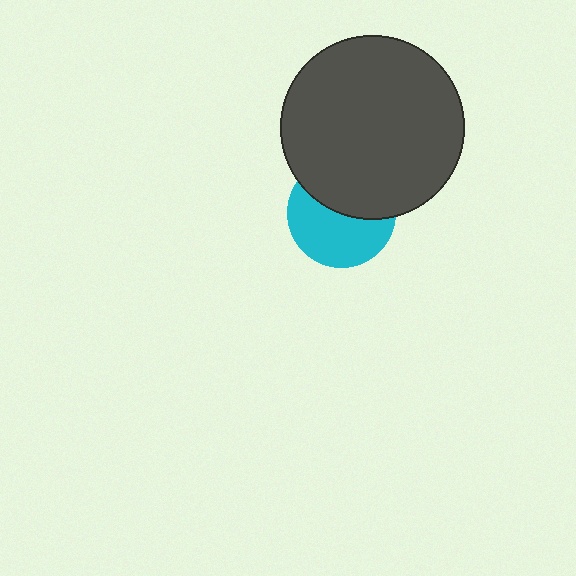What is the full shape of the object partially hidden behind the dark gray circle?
The partially hidden object is a cyan circle.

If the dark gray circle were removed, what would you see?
You would see the complete cyan circle.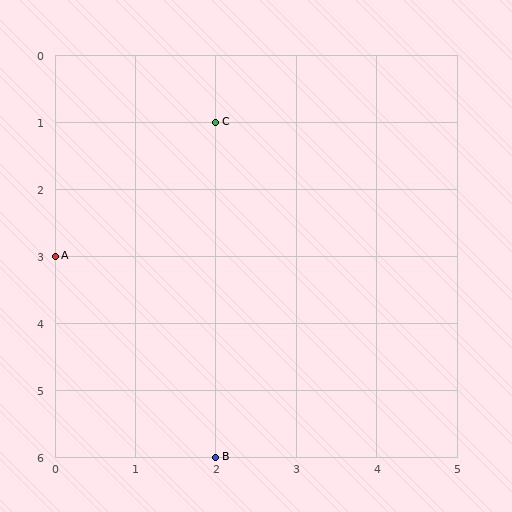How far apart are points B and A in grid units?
Points B and A are 2 columns and 3 rows apart (about 3.6 grid units diagonally).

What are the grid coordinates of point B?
Point B is at grid coordinates (2, 6).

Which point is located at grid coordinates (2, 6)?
Point B is at (2, 6).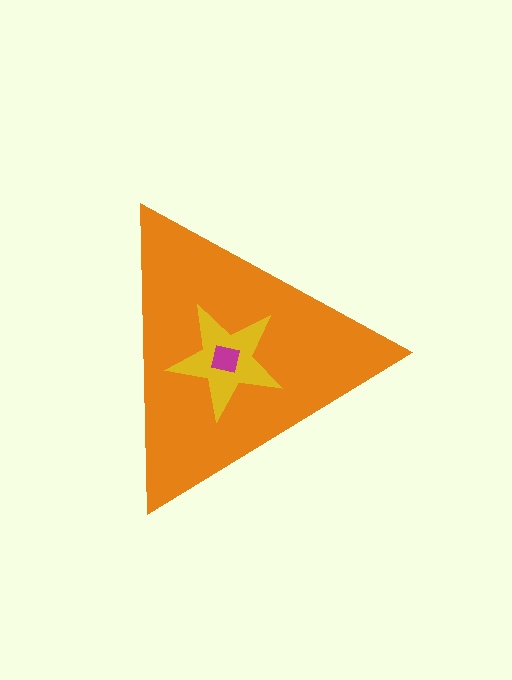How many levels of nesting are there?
3.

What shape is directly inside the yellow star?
The magenta square.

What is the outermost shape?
The orange triangle.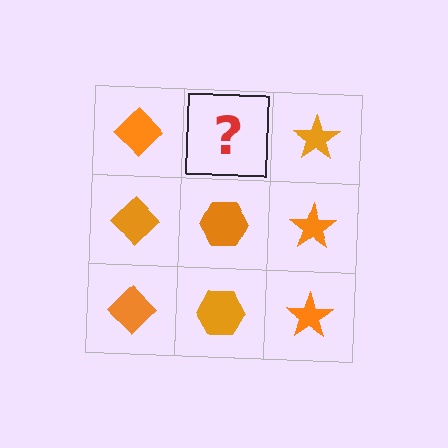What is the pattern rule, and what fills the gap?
The rule is that each column has a consistent shape. The gap should be filled with an orange hexagon.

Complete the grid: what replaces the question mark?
The question mark should be replaced with an orange hexagon.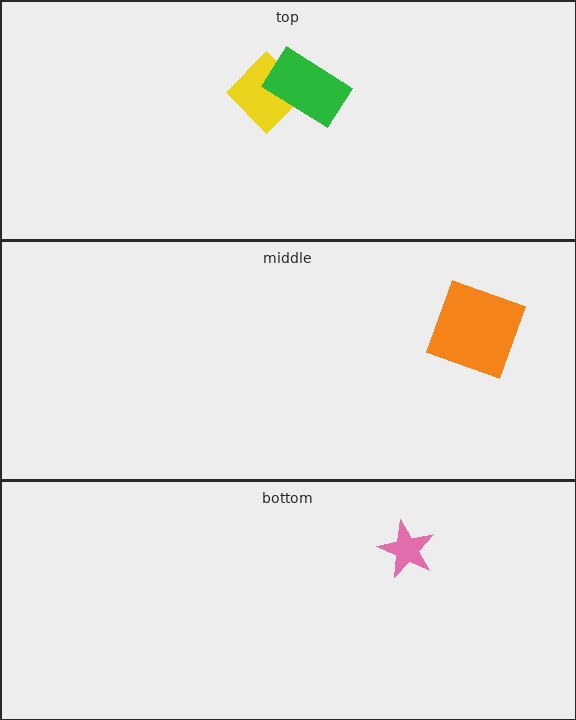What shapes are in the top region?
The yellow diamond, the green rectangle.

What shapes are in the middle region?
The orange square.